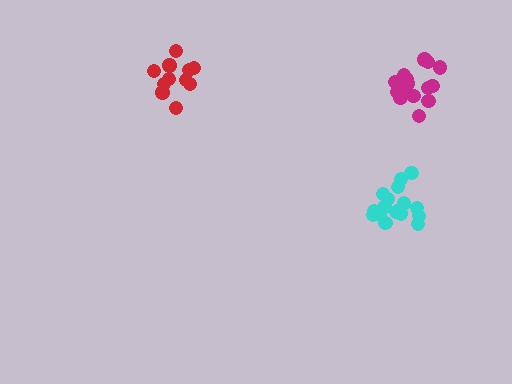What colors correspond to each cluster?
The clusters are colored: magenta, cyan, red.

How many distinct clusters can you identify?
There are 3 distinct clusters.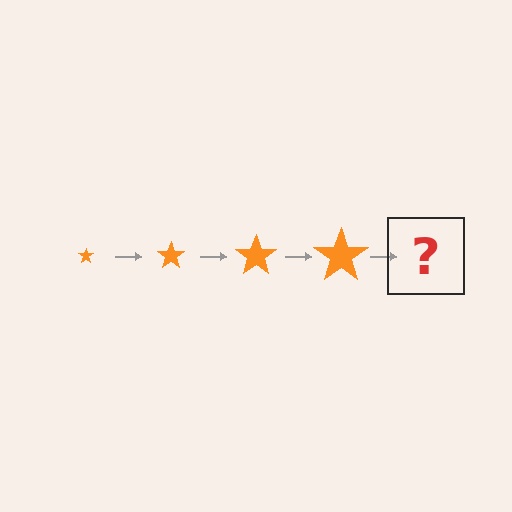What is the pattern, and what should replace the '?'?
The pattern is that the star gets progressively larger each step. The '?' should be an orange star, larger than the previous one.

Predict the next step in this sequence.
The next step is an orange star, larger than the previous one.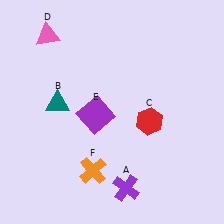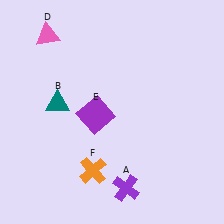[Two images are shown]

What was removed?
The red hexagon (C) was removed in Image 2.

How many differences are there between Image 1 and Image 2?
There is 1 difference between the two images.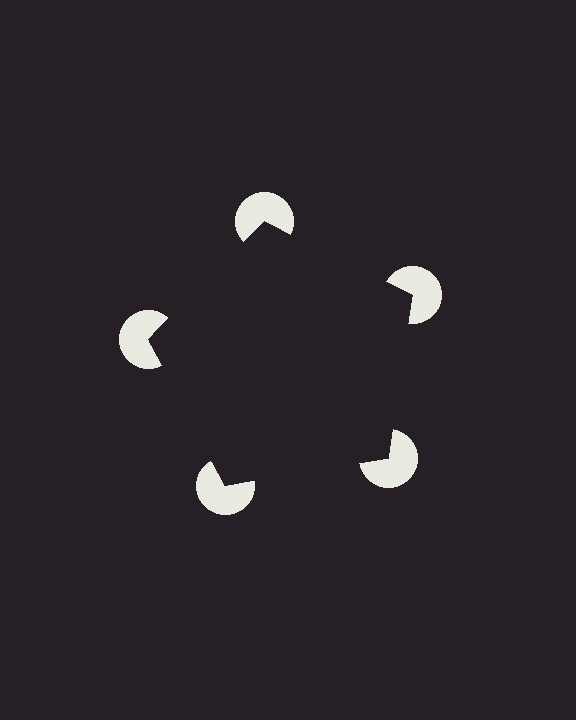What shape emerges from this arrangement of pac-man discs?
An illusory pentagon — its edges are inferred from the aligned wedge cuts in the pac-man discs, not physically drawn.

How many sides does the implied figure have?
5 sides.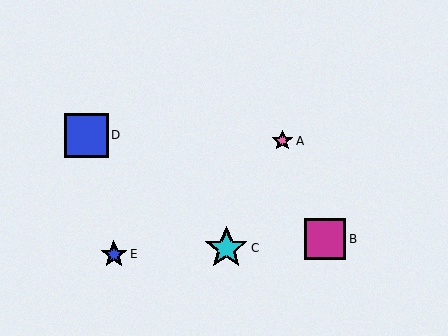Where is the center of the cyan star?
The center of the cyan star is at (226, 248).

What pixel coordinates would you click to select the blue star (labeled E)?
Click at (114, 254) to select the blue star E.